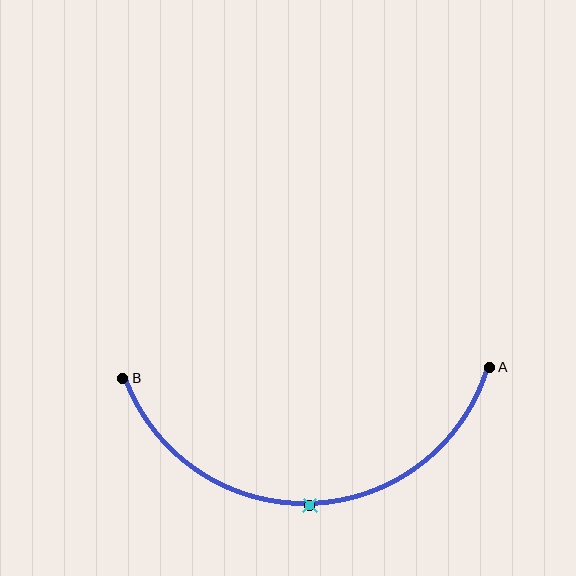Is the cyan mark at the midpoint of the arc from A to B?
Yes. The cyan mark lies on the arc at equal arc-length from both A and B — it is the arc midpoint.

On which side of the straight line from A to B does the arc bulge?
The arc bulges below the straight line connecting A and B.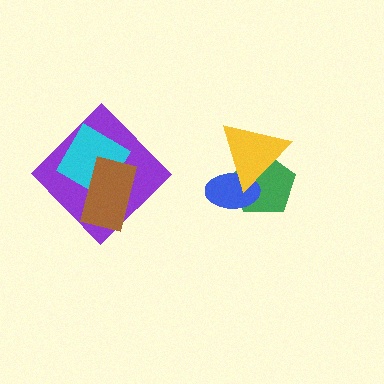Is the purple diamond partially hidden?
Yes, it is partially covered by another shape.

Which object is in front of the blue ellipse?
The yellow triangle is in front of the blue ellipse.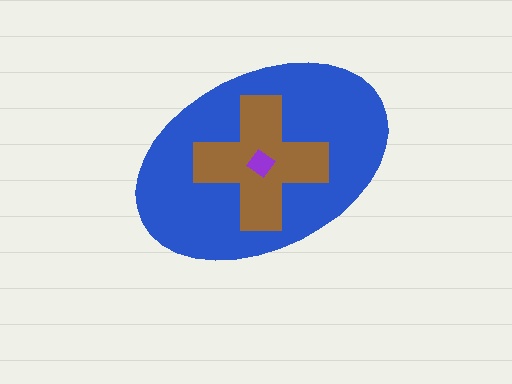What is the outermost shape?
The blue ellipse.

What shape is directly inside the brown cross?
The purple diamond.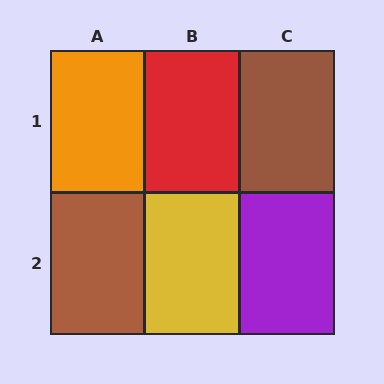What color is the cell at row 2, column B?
Yellow.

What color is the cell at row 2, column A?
Brown.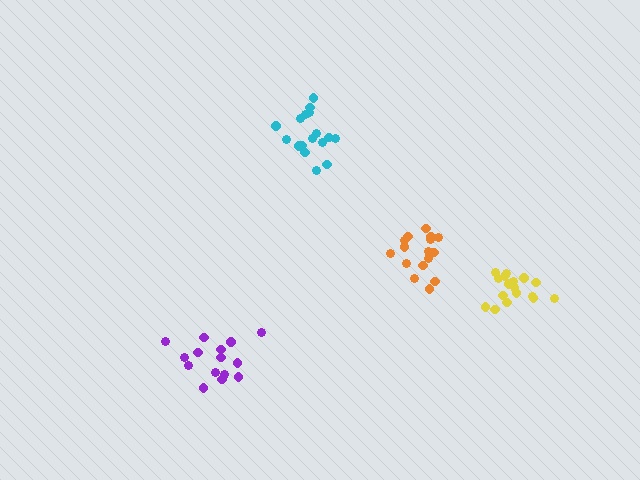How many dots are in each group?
Group 1: 17 dots, Group 2: 16 dots, Group 3: 15 dots, Group 4: 17 dots (65 total).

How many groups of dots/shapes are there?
There are 4 groups.